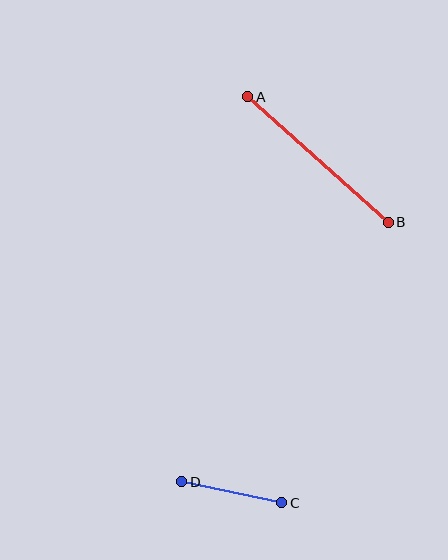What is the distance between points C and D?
The distance is approximately 102 pixels.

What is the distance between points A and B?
The distance is approximately 188 pixels.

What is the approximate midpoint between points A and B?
The midpoint is at approximately (318, 160) pixels.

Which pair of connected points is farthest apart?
Points A and B are farthest apart.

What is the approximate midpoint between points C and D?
The midpoint is at approximately (232, 492) pixels.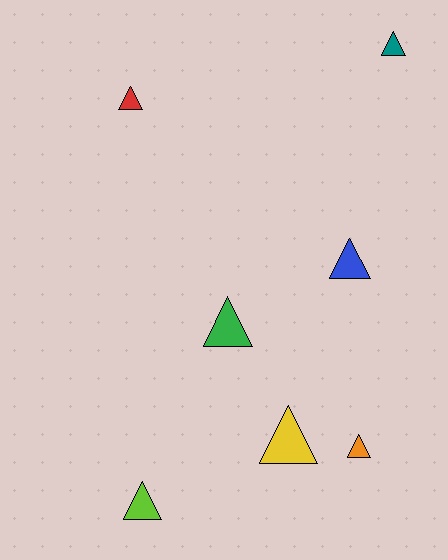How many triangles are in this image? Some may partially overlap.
There are 7 triangles.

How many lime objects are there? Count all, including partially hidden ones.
There is 1 lime object.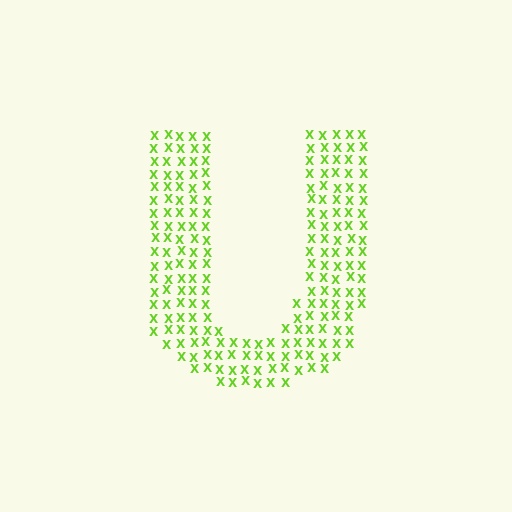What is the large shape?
The large shape is the letter U.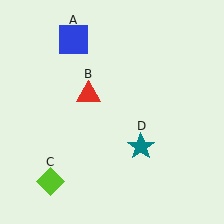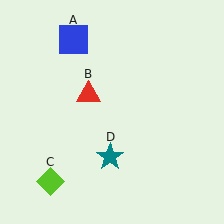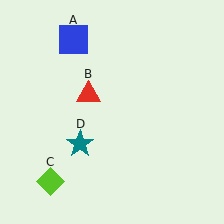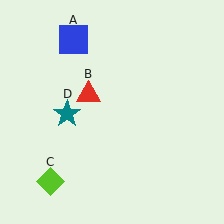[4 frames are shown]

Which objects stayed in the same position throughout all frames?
Blue square (object A) and red triangle (object B) and lime diamond (object C) remained stationary.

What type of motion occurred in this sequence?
The teal star (object D) rotated clockwise around the center of the scene.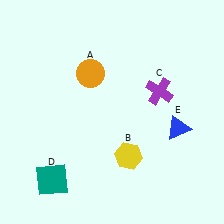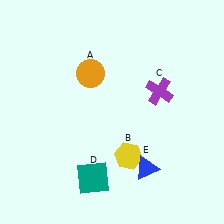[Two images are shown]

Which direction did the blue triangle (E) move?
The blue triangle (E) moved down.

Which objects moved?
The objects that moved are: the teal square (D), the blue triangle (E).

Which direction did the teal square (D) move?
The teal square (D) moved right.